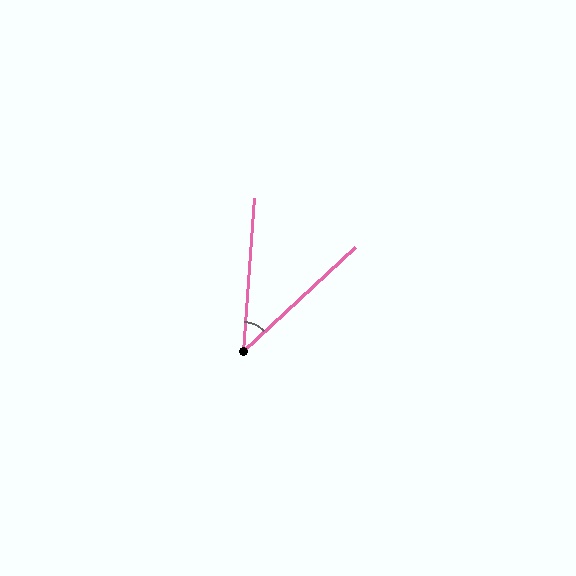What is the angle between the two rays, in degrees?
Approximately 43 degrees.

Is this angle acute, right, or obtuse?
It is acute.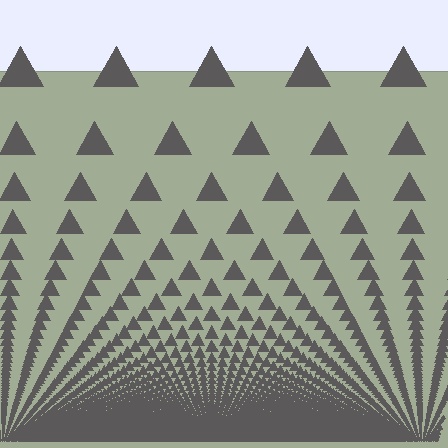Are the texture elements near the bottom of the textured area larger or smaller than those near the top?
Smaller. The gradient is inverted — elements near the bottom are smaller and denser.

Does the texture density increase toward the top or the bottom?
Density increases toward the bottom.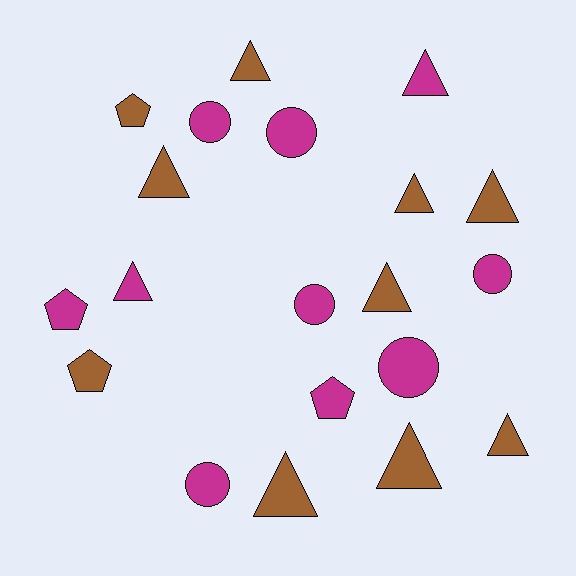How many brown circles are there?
There are no brown circles.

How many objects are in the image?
There are 20 objects.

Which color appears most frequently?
Magenta, with 10 objects.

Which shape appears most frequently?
Triangle, with 10 objects.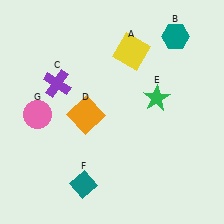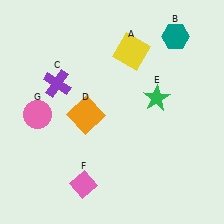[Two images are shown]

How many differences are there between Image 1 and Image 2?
There is 1 difference between the two images.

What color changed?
The diamond (F) changed from teal in Image 1 to pink in Image 2.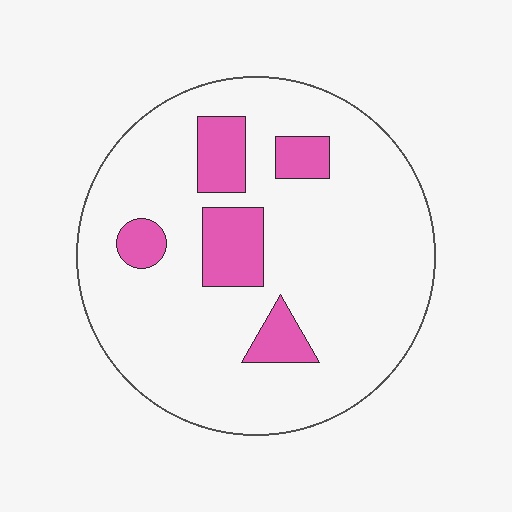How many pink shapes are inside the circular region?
5.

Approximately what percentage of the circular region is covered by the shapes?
Approximately 15%.